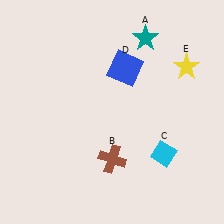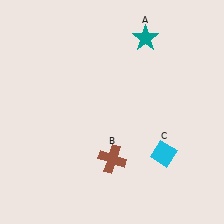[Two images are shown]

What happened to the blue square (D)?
The blue square (D) was removed in Image 2. It was in the top-right area of Image 1.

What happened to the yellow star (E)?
The yellow star (E) was removed in Image 2. It was in the top-right area of Image 1.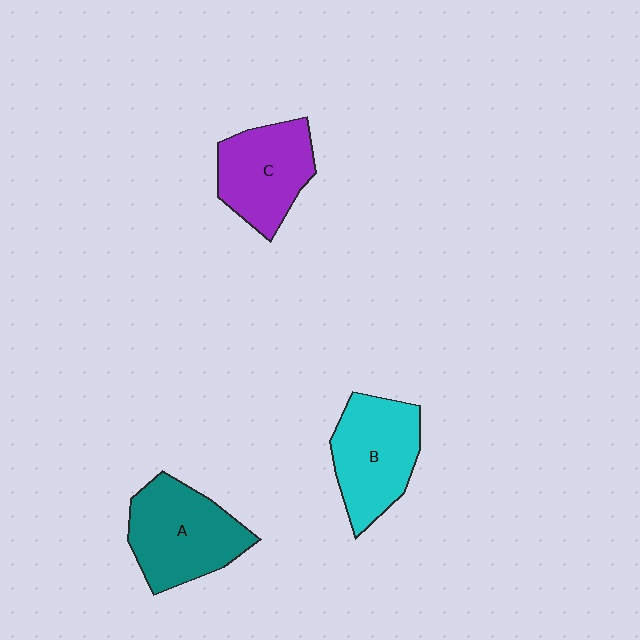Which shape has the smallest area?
Shape C (purple).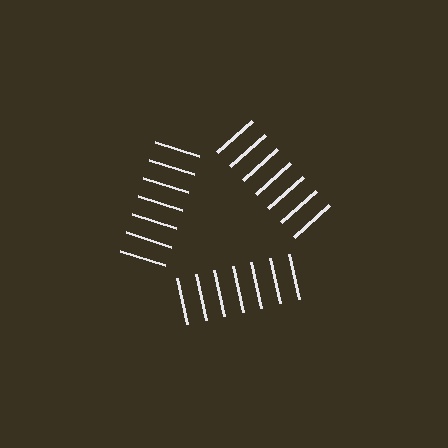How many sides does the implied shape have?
3 sides — the line-ends trace a triangle.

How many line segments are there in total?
21 — 7 along each of the 3 edges.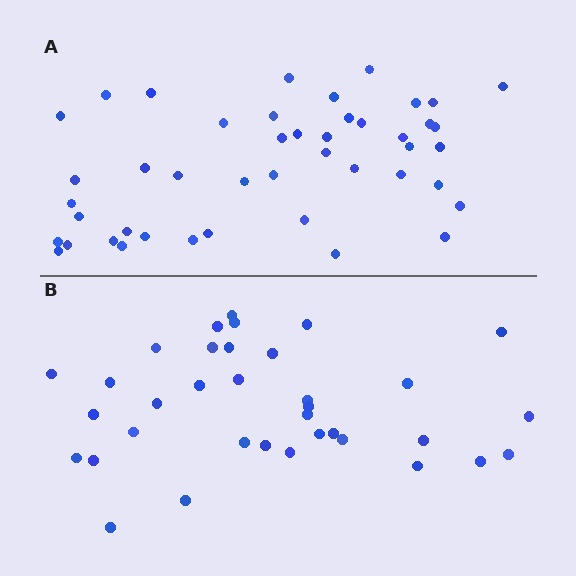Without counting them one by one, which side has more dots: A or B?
Region A (the top region) has more dots.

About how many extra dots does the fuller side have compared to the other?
Region A has roughly 10 or so more dots than region B.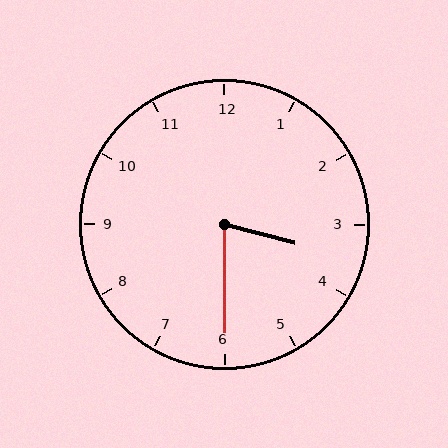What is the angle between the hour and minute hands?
Approximately 75 degrees.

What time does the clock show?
3:30.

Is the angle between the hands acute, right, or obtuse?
It is acute.